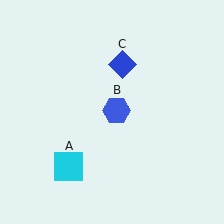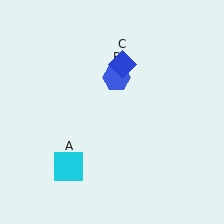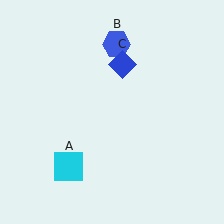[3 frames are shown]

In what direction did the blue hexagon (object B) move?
The blue hexagon (object B) moved up.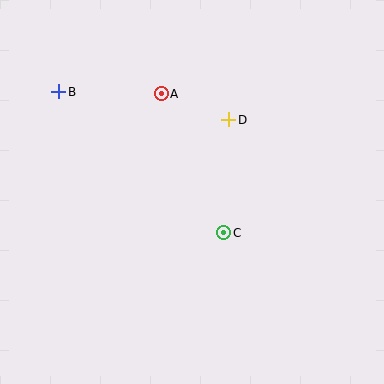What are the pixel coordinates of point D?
Point D is at (229, 120).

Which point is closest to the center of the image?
Point C at (224, 233) is closest to the center.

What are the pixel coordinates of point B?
Point B is at (59, 92).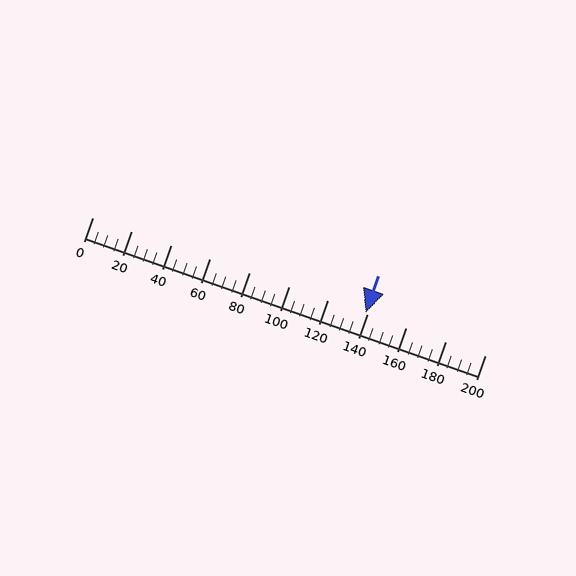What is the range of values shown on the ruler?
The ruler shows values from 0 to 200.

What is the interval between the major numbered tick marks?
The major tick marks are spaced 20 units apart.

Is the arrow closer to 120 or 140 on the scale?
The arrow is closer to 140.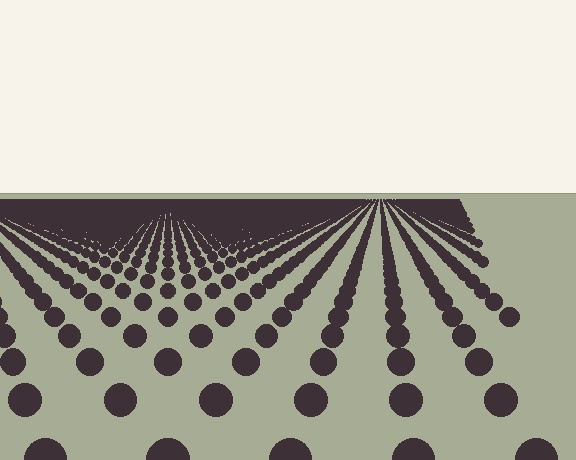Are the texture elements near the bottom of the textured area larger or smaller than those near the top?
Larger. Near the bottom, elements are closer to the viewer and appear at a bigger on-screen size.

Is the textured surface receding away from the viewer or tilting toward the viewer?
The surface is receding away from the viewer. Texture elements get smaller and denser toward the top.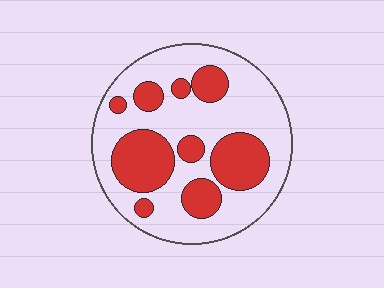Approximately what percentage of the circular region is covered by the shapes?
Approximately 35%.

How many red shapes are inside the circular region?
9.